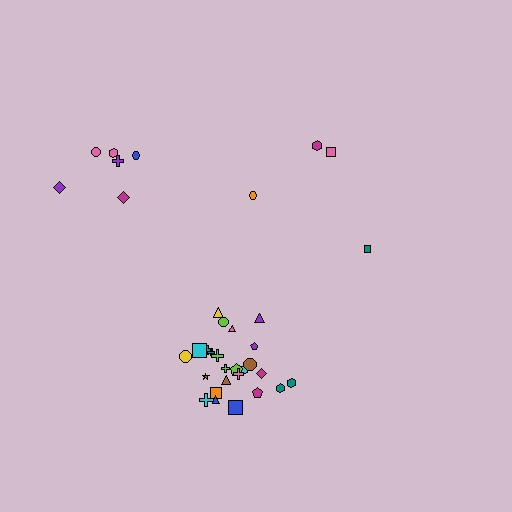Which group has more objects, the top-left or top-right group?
The top-left group.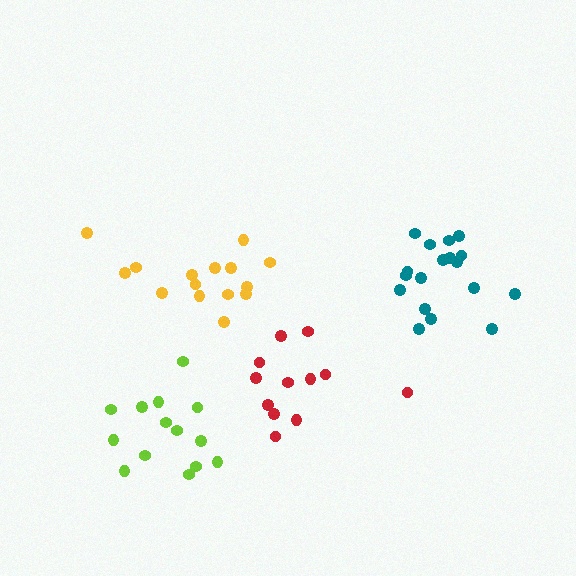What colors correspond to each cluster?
The clusters are colored: red, teal, lime, yellow.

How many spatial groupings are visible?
There are 4 spatial groupings.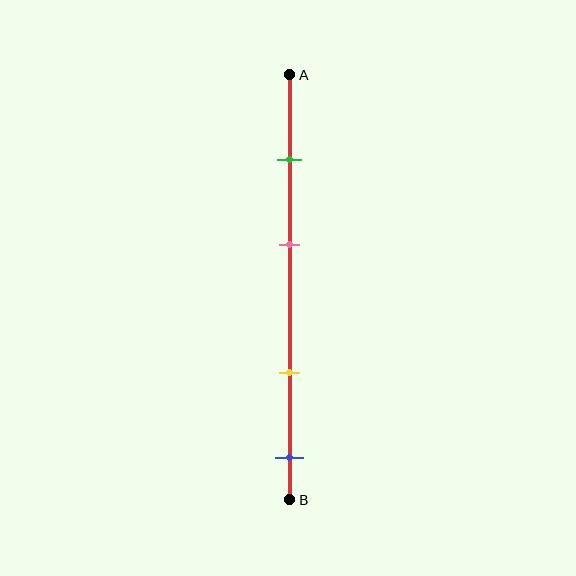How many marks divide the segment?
There are 4 marks dividing the segment.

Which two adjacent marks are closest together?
The green and pink marks are the closest adjacent pair.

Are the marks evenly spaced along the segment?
No, the marks are not evenly spaced.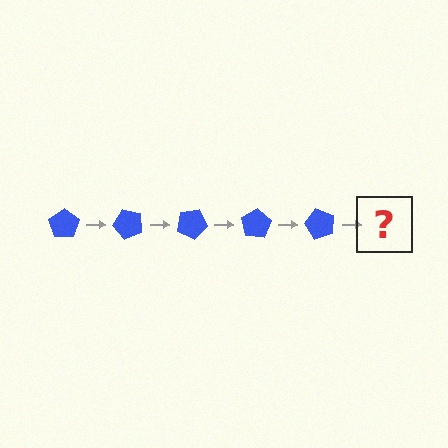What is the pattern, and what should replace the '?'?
The pattern is that the pentagon rotates 50 degrees each step. The '?' should be a blue pentagon rotated 250 degrees.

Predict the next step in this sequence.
The next step is a blue pentagon rotated 250 degrees.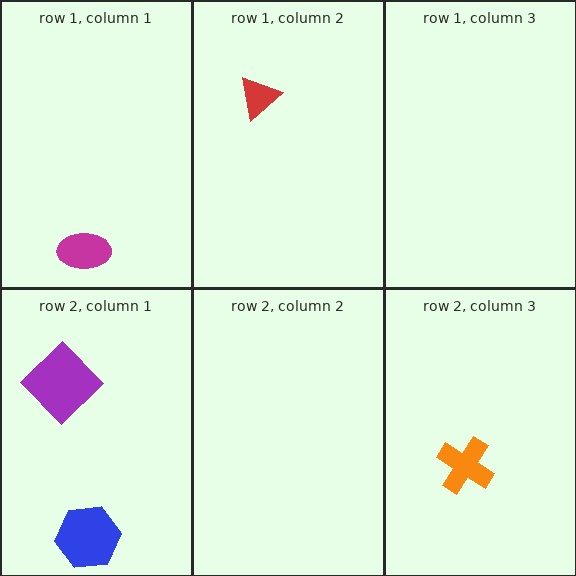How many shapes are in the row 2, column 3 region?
1.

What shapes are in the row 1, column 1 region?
The magenta ellipse.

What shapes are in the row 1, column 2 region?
The red triangle.